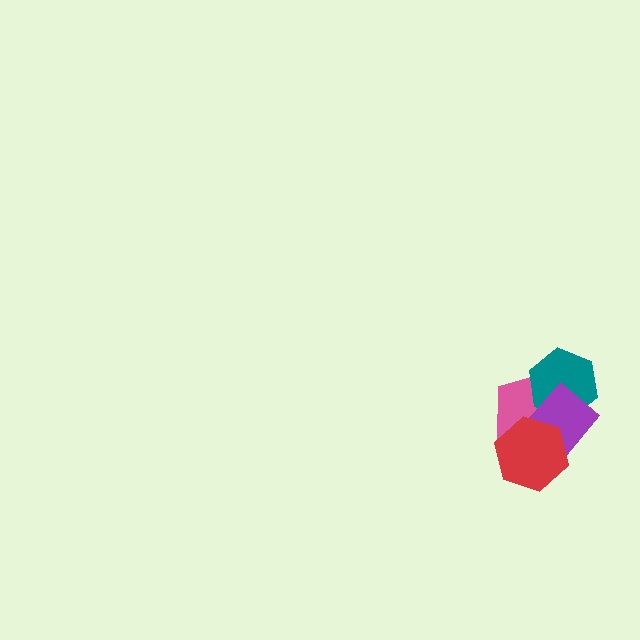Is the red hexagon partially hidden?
No, no other shape covers it.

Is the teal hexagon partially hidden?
Yes, it is partially covered by another shape.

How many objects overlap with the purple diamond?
3 objects overlap with the purple diamond.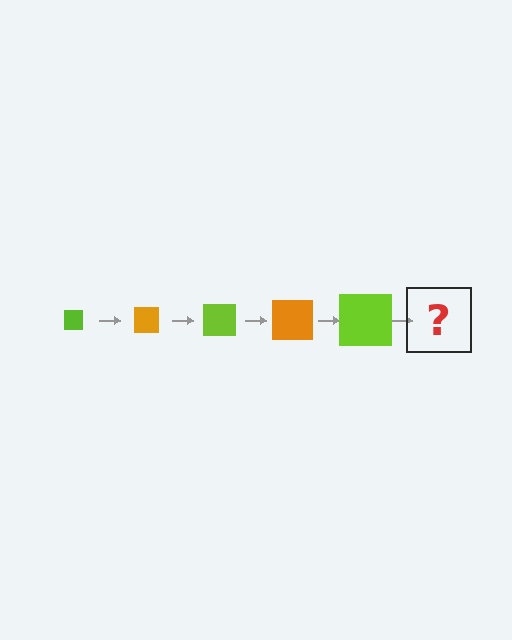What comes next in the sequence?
The next element should be an orange square, larger than the previous one.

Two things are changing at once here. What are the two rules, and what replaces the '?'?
The two rules are that the square grows larger each step and the color cycles through lime and orange. The '?' should be an orange square, larger than the previous one.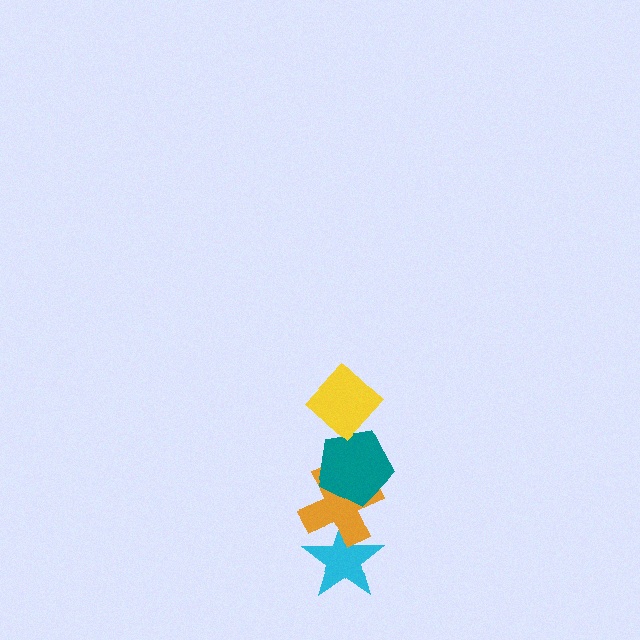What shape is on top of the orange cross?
The teal pentagon is on top of the orange cross.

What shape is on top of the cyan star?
The orange cross is on top of the cyan star.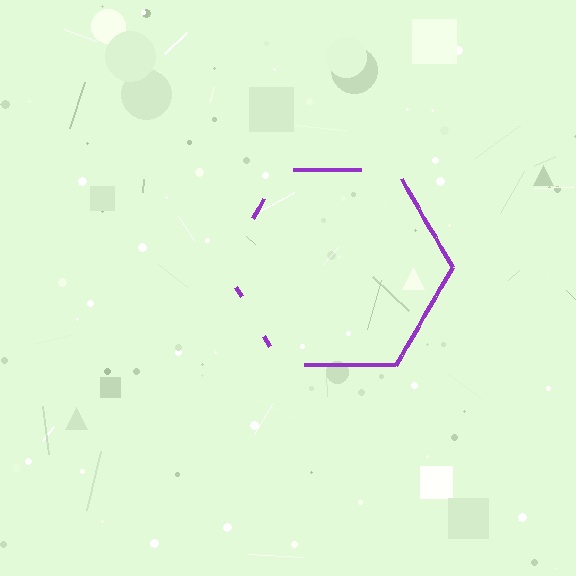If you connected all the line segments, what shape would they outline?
They would outline a hexagon.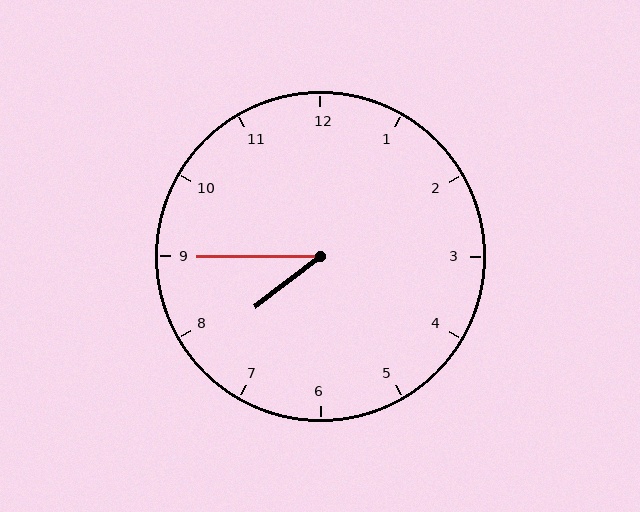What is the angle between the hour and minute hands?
Approximately 38 degrees.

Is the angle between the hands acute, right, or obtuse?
It is acute.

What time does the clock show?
7:45.